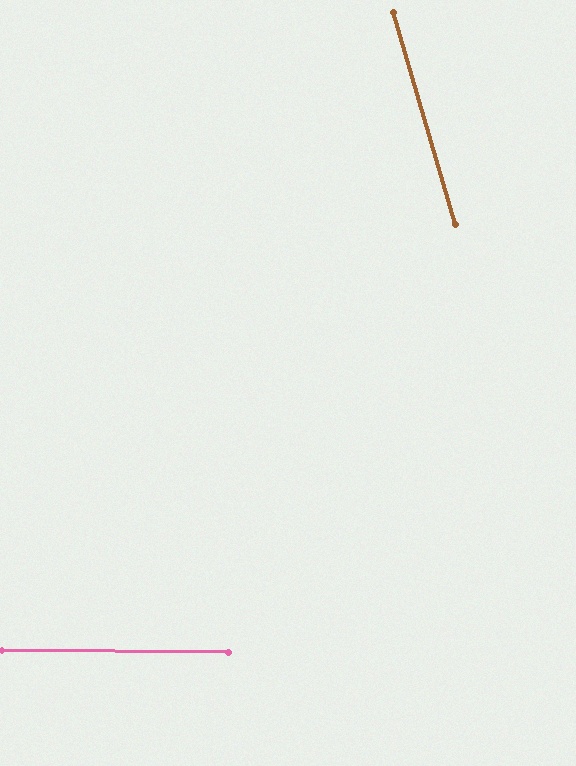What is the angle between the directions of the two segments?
Approximately 73 degrees.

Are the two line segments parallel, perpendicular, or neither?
Neither parallel nor perpendicular — they differ by about 73°.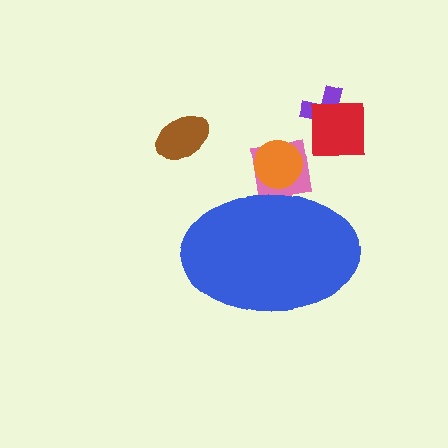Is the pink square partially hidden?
Yes, the pink square is partially hidden behind the blue ellipse.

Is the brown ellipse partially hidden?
No, the brown ellipse is fully visible.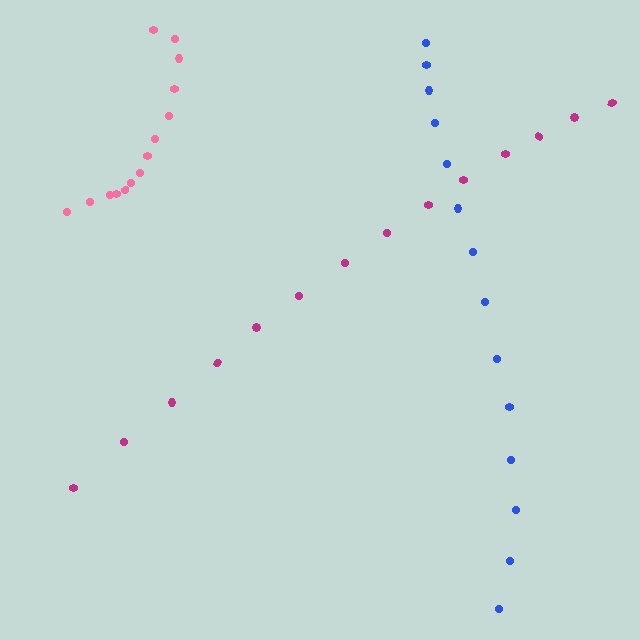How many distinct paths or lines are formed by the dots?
There are 3 distinct paths.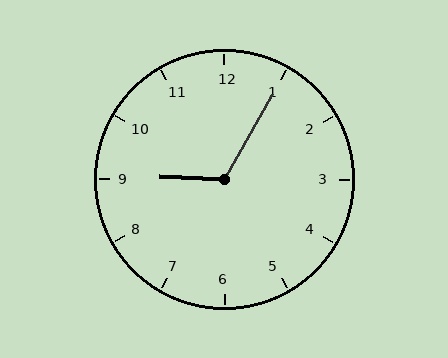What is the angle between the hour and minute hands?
Approximately 118 degrees.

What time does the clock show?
9:05.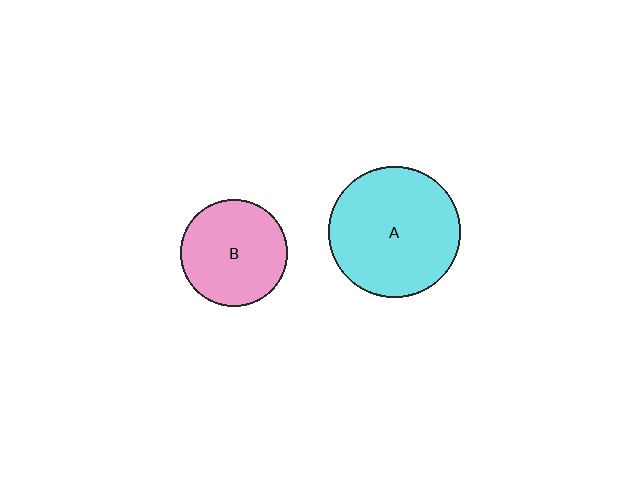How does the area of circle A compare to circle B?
Approximately 1.5 times.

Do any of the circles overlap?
No, none of the circles overlap.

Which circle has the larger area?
Circle A (cyan).